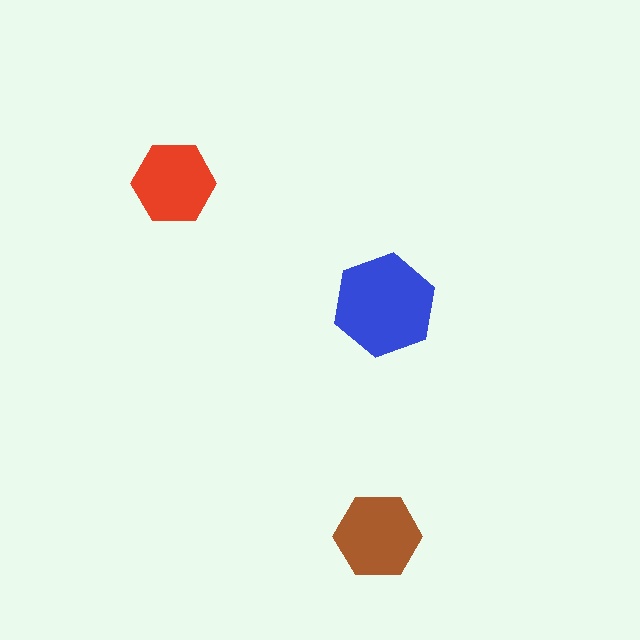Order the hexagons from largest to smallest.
the blue one, the brown one, the red one.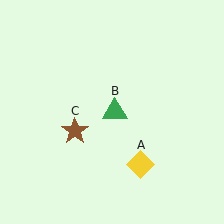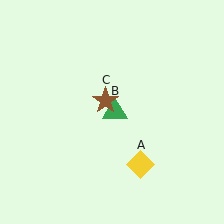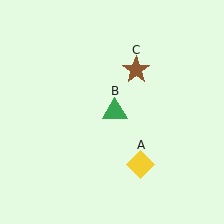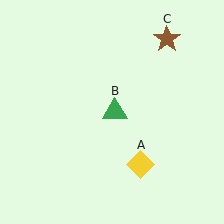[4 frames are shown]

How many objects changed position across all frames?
1 object changed position: brown star (object C).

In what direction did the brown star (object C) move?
The brown star (object C) moved up and to the right.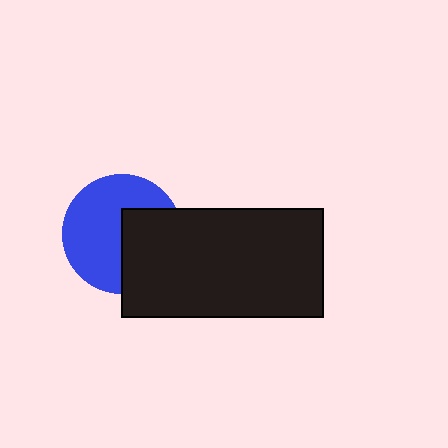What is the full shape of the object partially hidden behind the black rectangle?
The partially hidden object is a blue circle.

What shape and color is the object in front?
The object in front is a black rectangle.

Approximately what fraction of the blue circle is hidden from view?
Roughly 39% of the blue circle is hidden behind the black rectangle.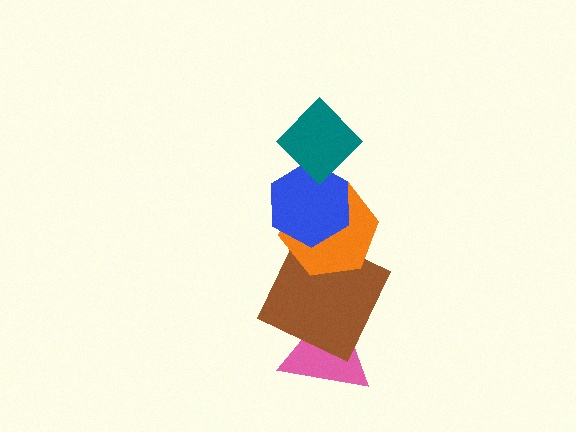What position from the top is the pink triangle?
The pink triangle is 5th from the top.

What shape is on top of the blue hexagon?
The teal diamond is on top of the blue hexagon.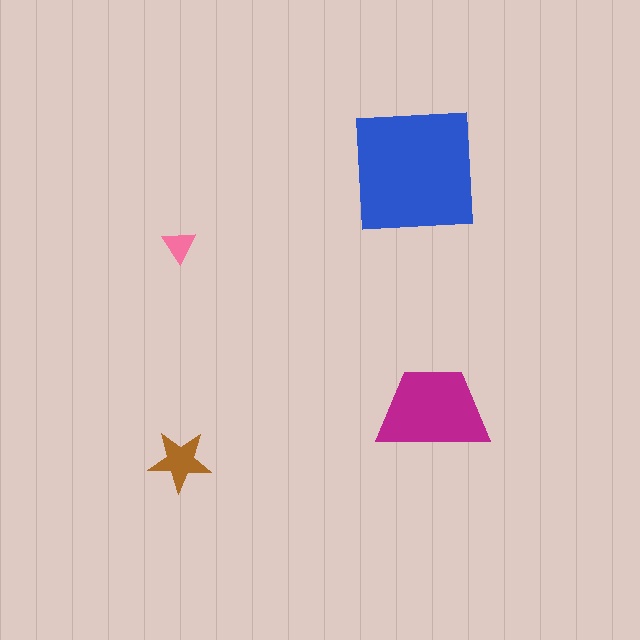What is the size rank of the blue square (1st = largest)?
1st.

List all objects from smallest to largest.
The pink triangle, the brown star, the magenta trapezoid, the blue square.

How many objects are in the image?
There are 4 objects in the image.